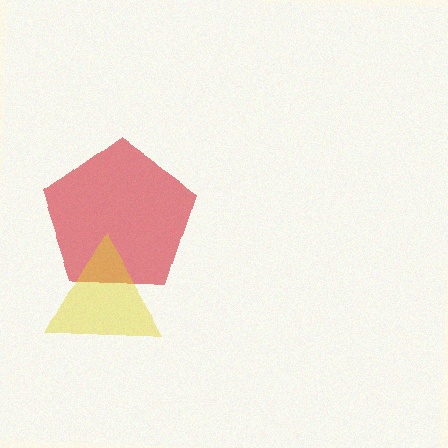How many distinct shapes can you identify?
There are 2 distinct shapes: a red pentagon, a yellow triangle.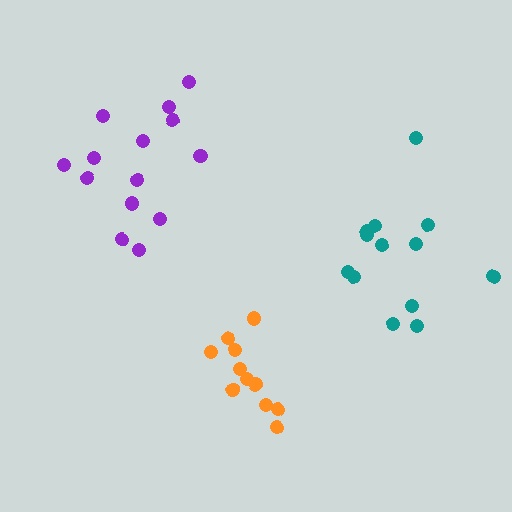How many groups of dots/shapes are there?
There are 3 groups.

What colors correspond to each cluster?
The clusters are colored: purple, teal, orange.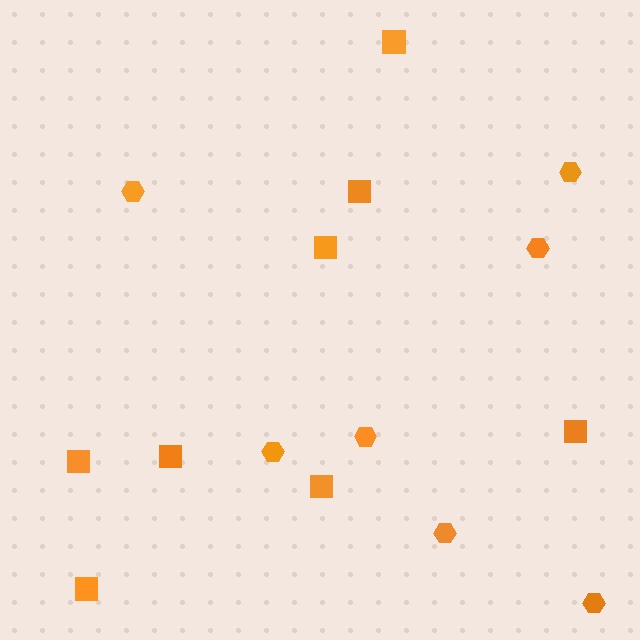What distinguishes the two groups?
There are 2 groups: one group of squares (8) and one group of hexagons (7).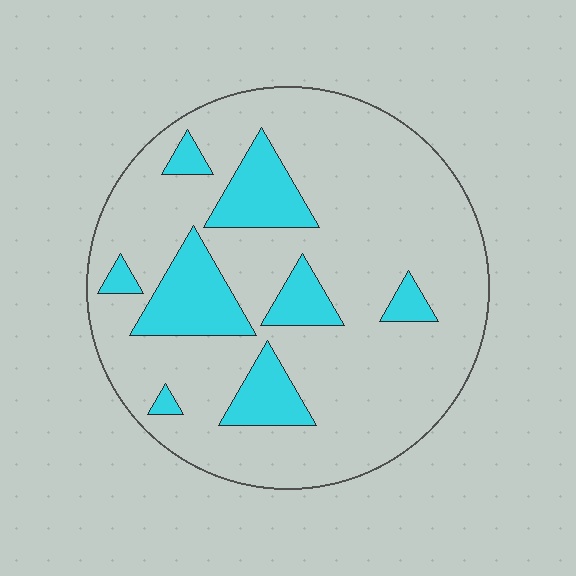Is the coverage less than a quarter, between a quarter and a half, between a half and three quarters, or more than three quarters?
Less than a quarter.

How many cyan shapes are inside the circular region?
8.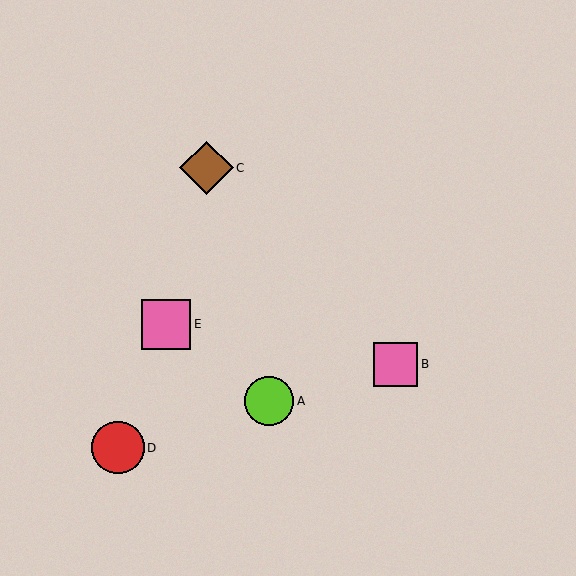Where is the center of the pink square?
The center of the pink square is at (166, 324).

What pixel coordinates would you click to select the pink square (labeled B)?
Click at (396, 364) to select the pink square B.